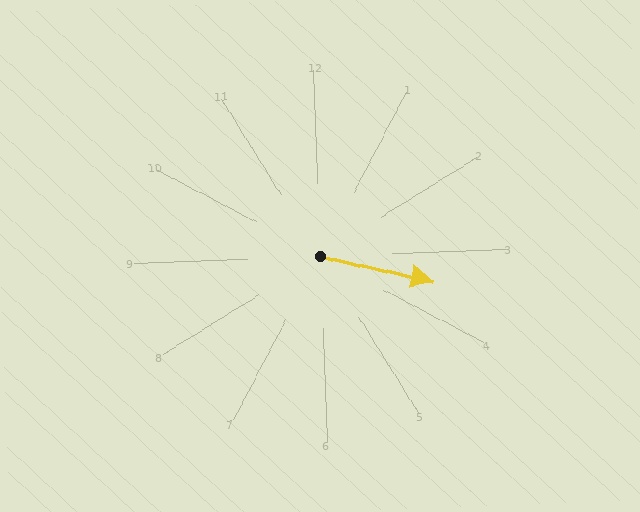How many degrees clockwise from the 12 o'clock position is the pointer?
Approximately 105 degrees.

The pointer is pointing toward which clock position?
Roughly 3 o'clock.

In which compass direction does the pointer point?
East.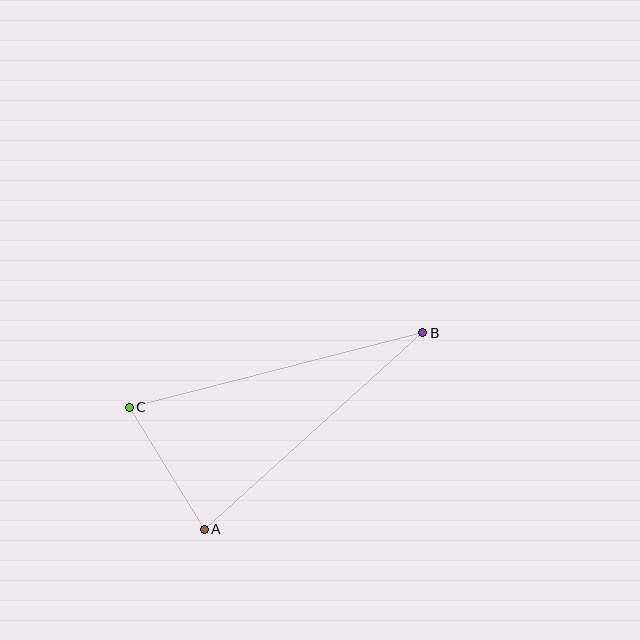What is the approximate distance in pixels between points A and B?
The distance between A and B is approximately 294 pixels.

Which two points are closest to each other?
Points A and C are closest to each other.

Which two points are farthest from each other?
Points B and C are farthest from each other.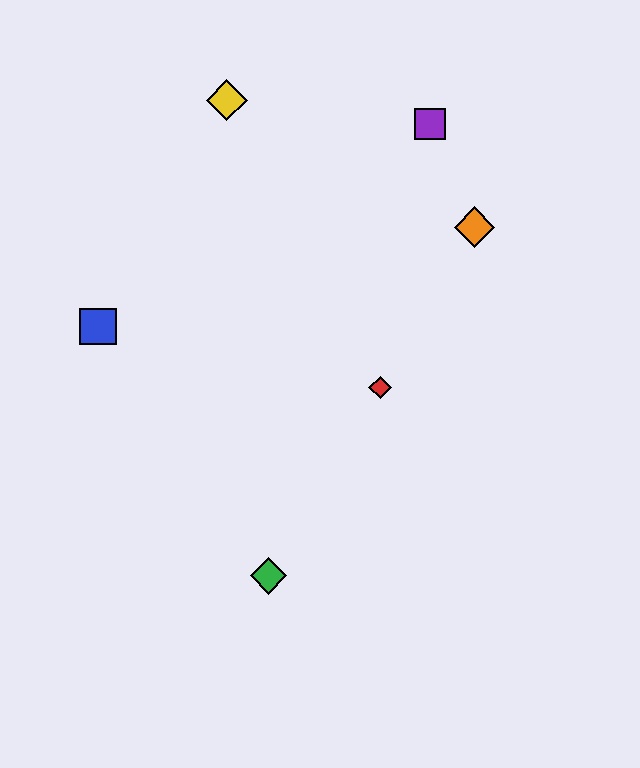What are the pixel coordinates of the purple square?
The purple square is at (430, 124).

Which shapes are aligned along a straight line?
The red diamond, the green diamond, the orange diamond are aligned along a straight line.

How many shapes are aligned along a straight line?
3 shapes (the red diamond, the green diamond, the orange diamond) are aligned along a straight line.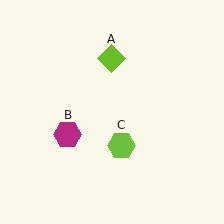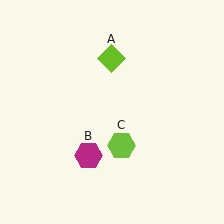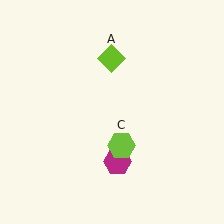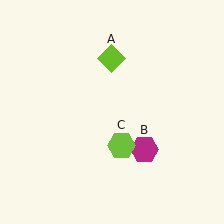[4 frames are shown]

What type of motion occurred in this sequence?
The magenta hexagon (object B) rotated counterclockwise around the center of the scene.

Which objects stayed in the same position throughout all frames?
Lime diamond (object A) and lime hexagon (object C) remained stationary.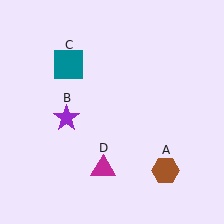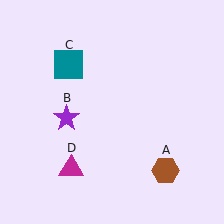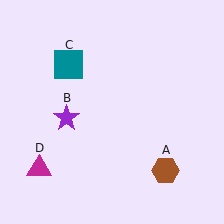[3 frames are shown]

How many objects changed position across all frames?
1 object changed position: magenta triangle (object D).